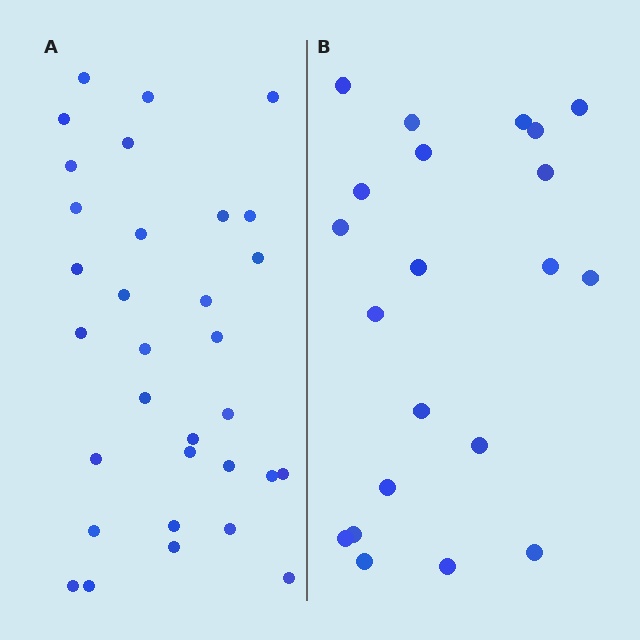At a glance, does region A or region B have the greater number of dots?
Region A (the left region) has more dots.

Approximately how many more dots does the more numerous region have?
Region A has roughly 12 or so more dots than region B.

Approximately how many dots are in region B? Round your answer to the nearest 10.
About 20 dots. (The exact count is 21, which rounds to 20.)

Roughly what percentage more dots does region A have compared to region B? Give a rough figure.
About 50% more.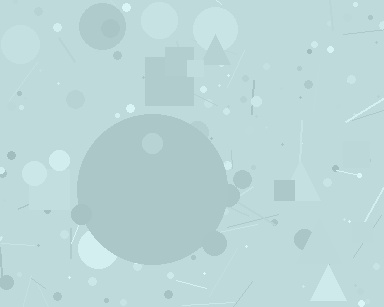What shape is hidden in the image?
A circle is hidden in the image.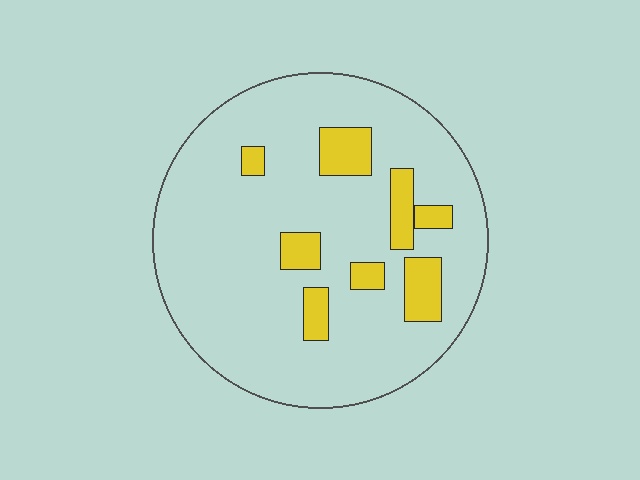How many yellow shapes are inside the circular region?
8.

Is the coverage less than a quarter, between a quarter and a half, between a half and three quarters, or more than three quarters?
Less than a quarter.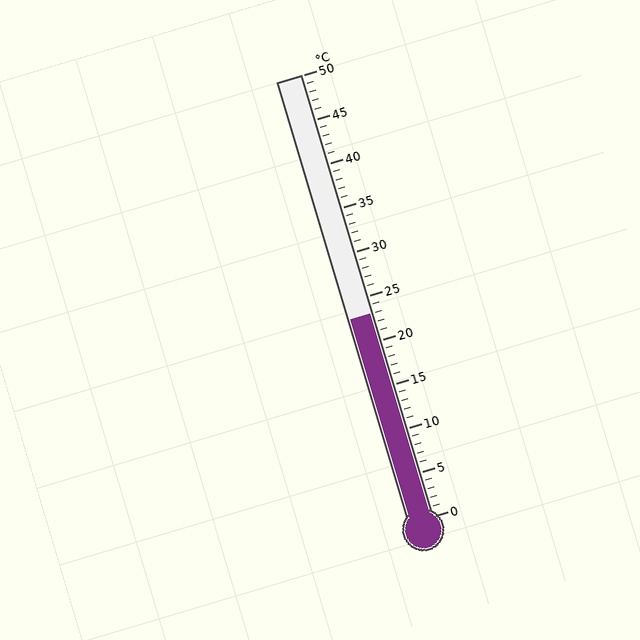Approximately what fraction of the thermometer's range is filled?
The thermometer is filled to approximately 45% of its range.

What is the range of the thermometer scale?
The thermometer scale ranges from 0°C to 50°C.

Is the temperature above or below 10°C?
The temperature is above 10°C.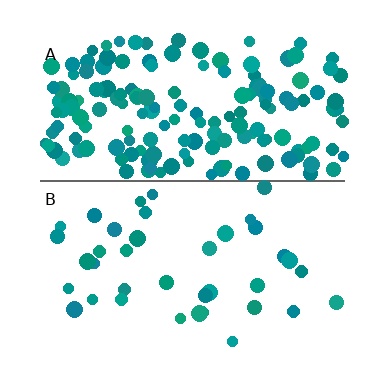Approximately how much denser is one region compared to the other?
Approximately 4.4× — region A over region B.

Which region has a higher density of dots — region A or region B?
A (the top).